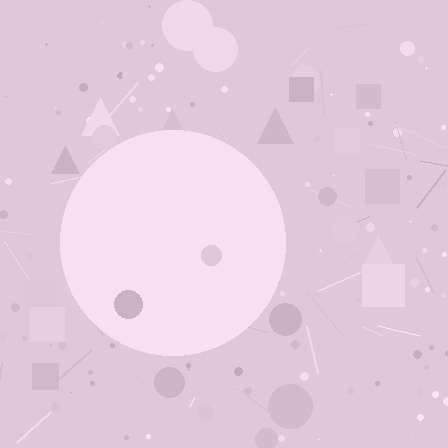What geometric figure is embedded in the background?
A circle is embedded in the background.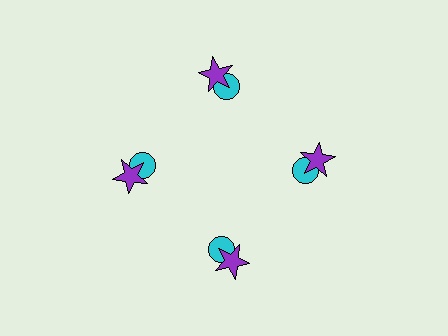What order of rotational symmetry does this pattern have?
This pattern has 4-fold rotational symmetry.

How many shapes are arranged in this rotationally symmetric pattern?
There are 8 shapes, arranged in 4 groups of 2.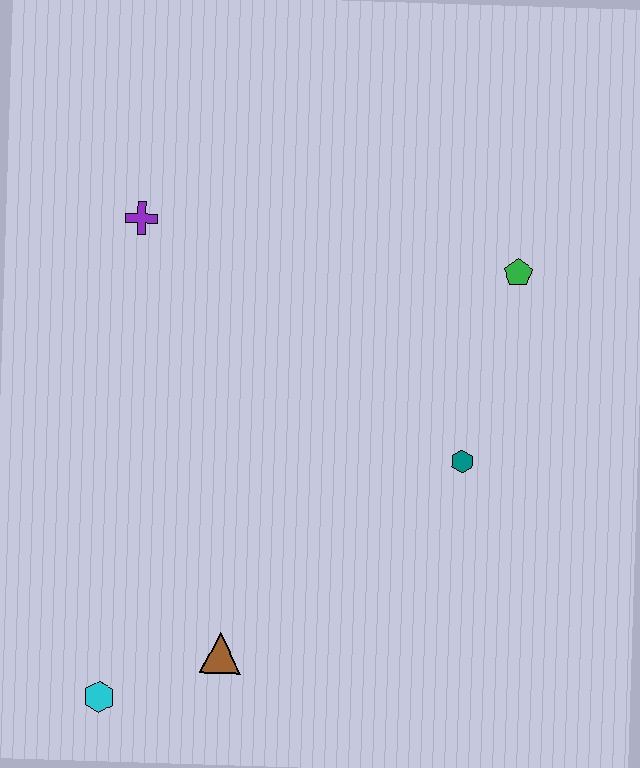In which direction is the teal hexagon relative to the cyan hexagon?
The teal hexagon is to the right of the cyan hexagon.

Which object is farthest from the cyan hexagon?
The green pentagon is farthest from the cyan hexagon.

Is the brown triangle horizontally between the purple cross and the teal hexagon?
Yes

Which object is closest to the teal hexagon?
The green pentagon is closest to the teal hexagon.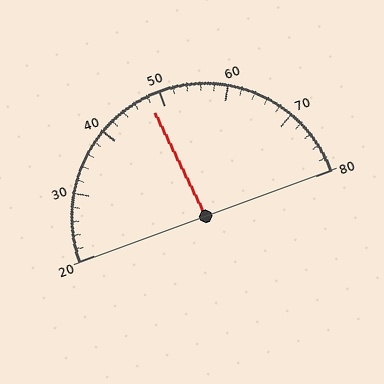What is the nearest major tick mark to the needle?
The nearest major tick mark is 50.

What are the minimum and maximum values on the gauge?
The gauge ranges from 20 to 80.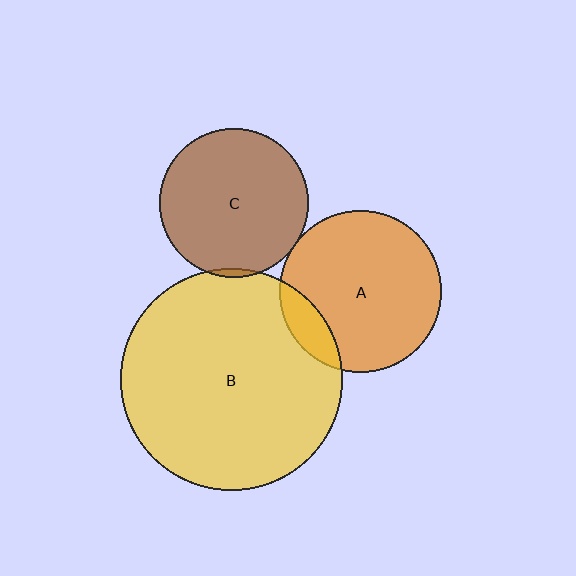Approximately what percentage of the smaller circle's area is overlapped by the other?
Approximately 5%.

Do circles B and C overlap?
Yes.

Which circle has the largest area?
Circle B (yellow).